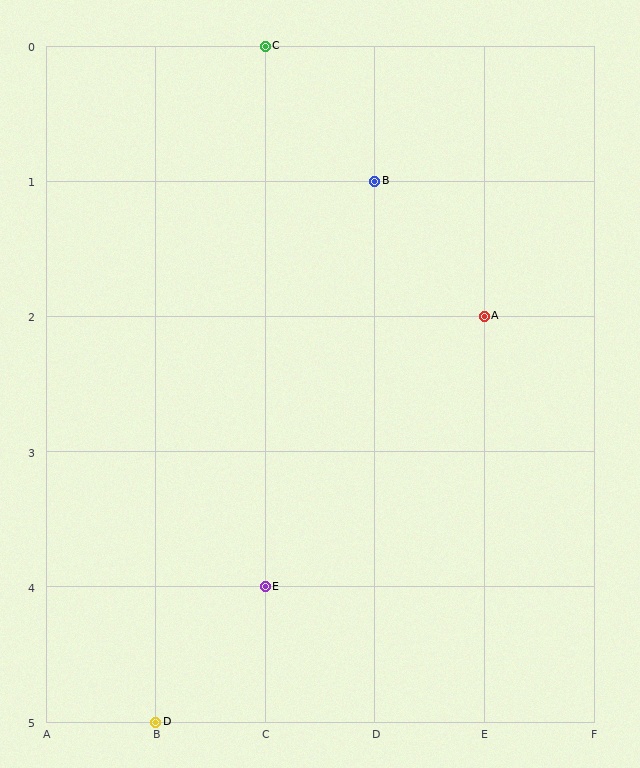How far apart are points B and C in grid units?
Points B and C are 1 column and 1 row apart (about 1.4 grid units diagonally).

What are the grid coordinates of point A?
Point A is at grid coordinates (E, 2).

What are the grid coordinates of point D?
Point D is at grid coordinates (B, 5).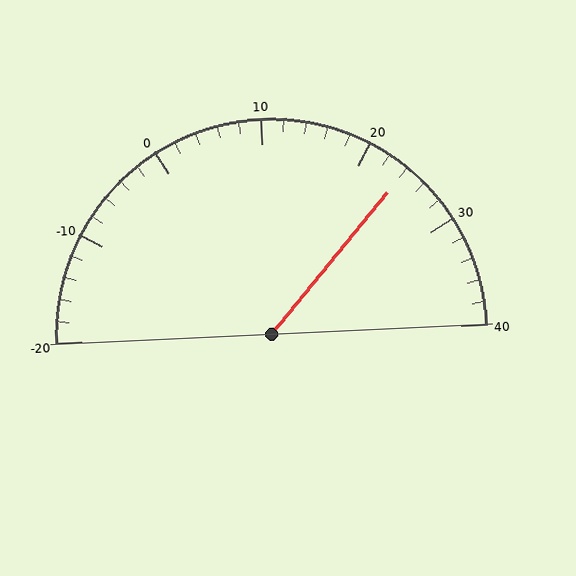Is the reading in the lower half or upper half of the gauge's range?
The reading is in the upper half of the range (-20 to 40).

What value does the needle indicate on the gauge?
The needle indicates approximately 24.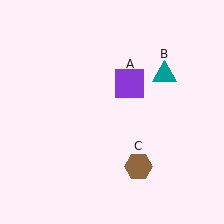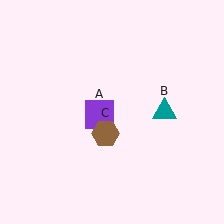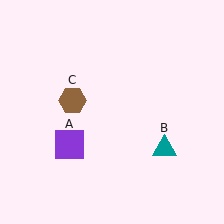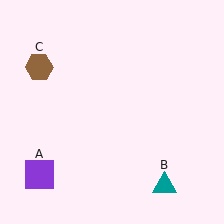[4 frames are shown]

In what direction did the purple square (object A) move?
The purple square (object A) moved down and to the left.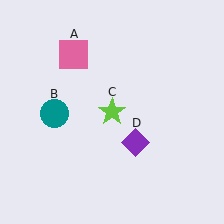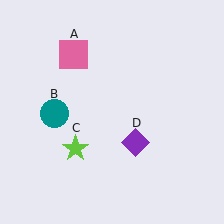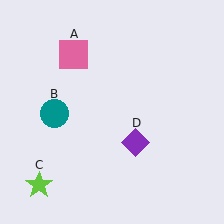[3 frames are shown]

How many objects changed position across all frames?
1 object changed position: lime star (object C).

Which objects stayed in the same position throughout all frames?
Pink square (object A) and teal circle (object B) and purple diamond (object D) remained stationary.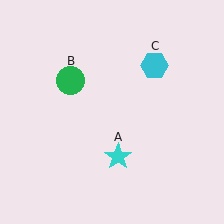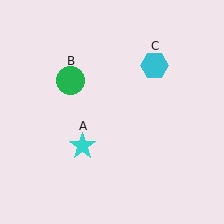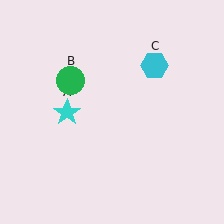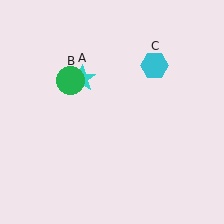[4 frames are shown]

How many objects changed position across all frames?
1 object changed position: cyan star (object A).